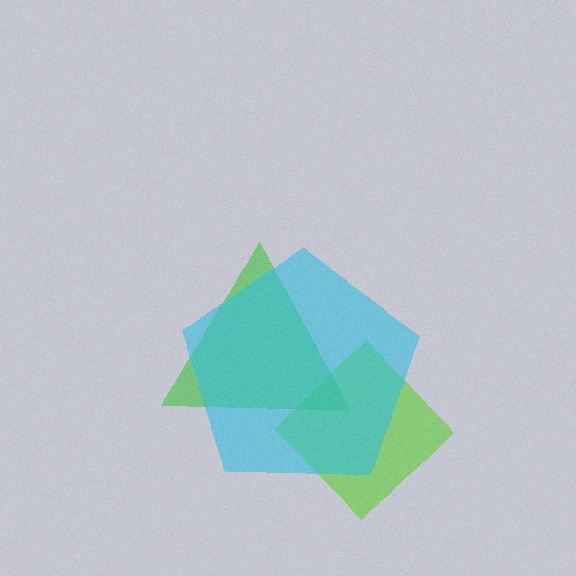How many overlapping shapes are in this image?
There are 3 overlapping shapes in the image.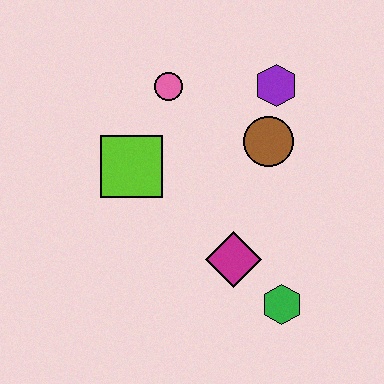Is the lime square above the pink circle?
No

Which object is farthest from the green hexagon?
The pink circle is farthest from the green hexagon.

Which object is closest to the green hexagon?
The magenta diamond is closest to the green hexagon.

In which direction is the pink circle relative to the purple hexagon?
The pink circle is to the left of the purple hexagon.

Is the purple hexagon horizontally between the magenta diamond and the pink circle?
No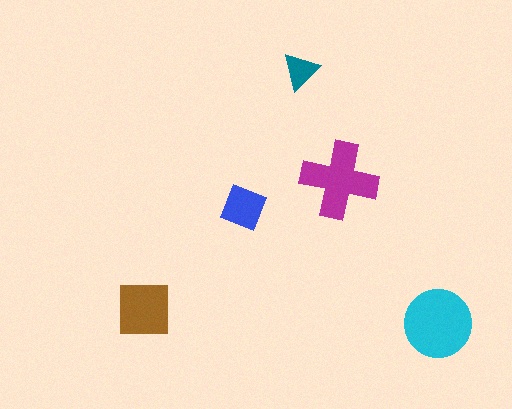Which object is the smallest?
The teal triangle.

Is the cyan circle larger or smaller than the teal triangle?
Larger.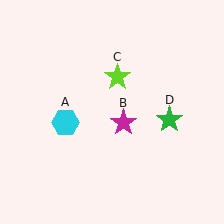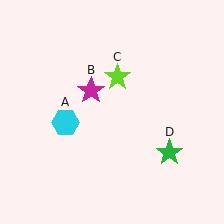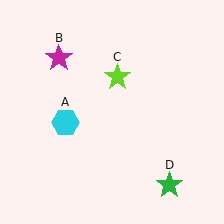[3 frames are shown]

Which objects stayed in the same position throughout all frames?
Cyan hexagon (object A) and lime star (object C) remained stationary.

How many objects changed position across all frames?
2 objects changed position: magenta star (object B), green star (object D).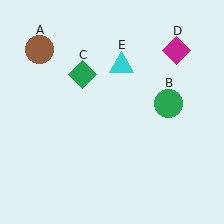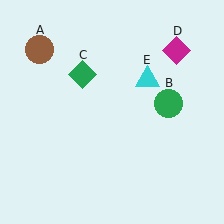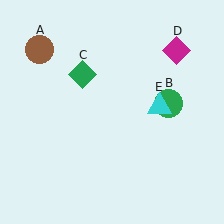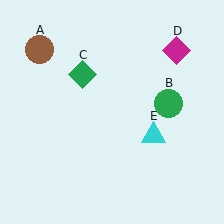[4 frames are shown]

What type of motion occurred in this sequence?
The cyan triangle (object E) rotated clockwise around the center of the scene.